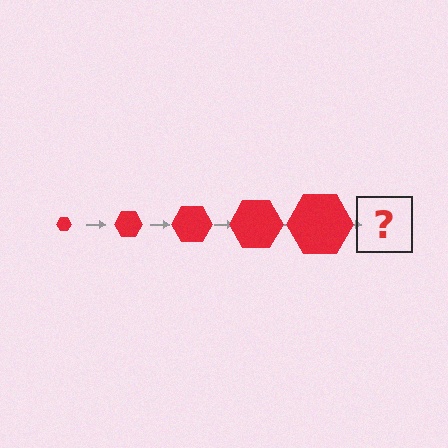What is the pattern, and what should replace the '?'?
The pattern is that the hexagon gets progressively larger each step. The '?' should be a red hexagon, larger than the previous one.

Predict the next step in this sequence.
The next step is a red hexagon, larger than the previous one.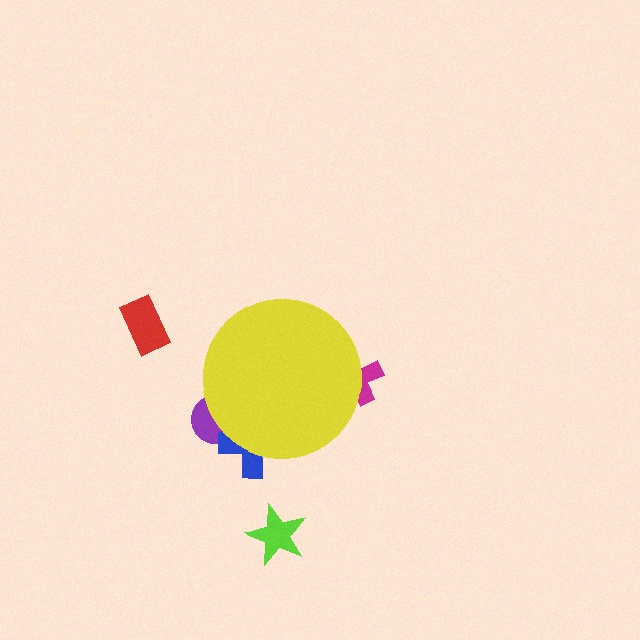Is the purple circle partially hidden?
Yes, the purple circle is partially hidden behind the yellow circle.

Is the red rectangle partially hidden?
No, the red rectangle is fully visible.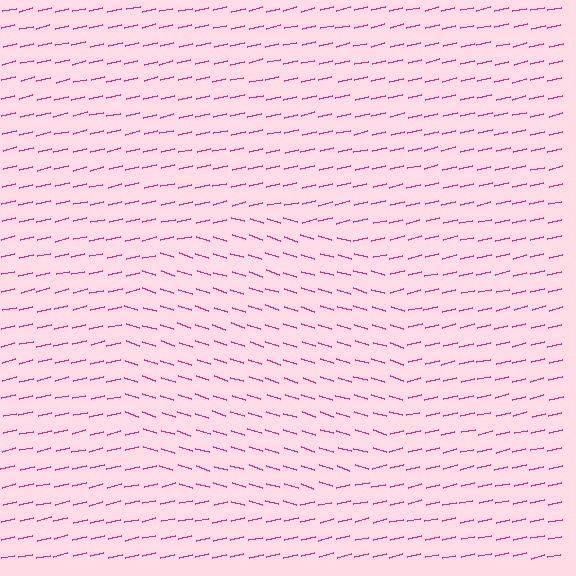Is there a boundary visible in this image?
Yes, there is a texture boundary formed by a change in line orientation.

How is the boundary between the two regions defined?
The boundary is defined purely by a change in line orientation (approximately 30 degrees difference). All lines are the same color and thickness.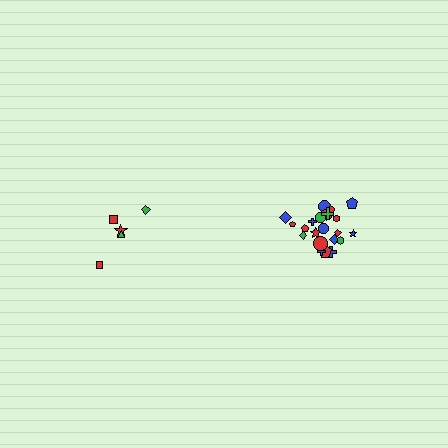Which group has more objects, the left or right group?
The right group.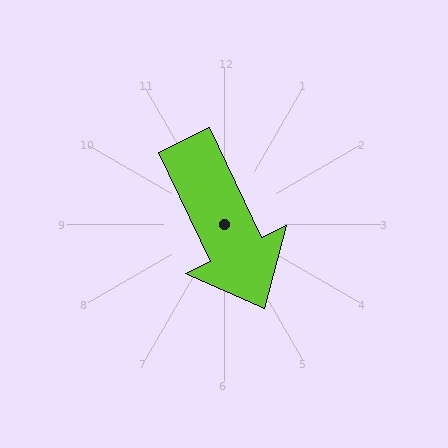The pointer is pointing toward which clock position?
Roughly 5 o'clock.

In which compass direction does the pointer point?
Southeast.